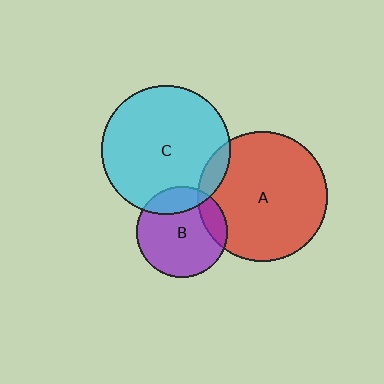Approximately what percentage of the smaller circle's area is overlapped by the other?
Approximately 15%.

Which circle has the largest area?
Circle A (red).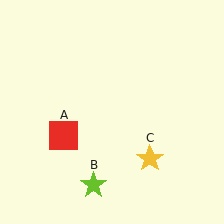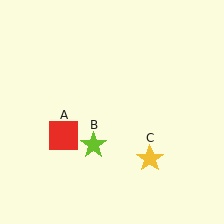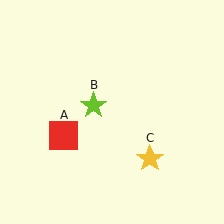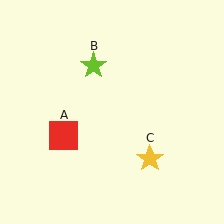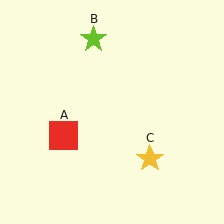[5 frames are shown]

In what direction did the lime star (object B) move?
The lime star (object B) moved up.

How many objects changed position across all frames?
1 object changed position: lime star (object B).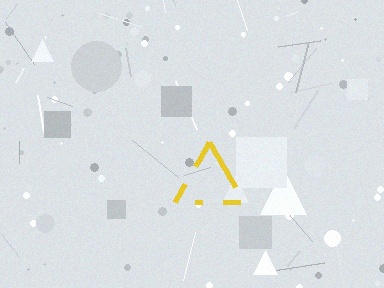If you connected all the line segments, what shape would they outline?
They would outline a triangle.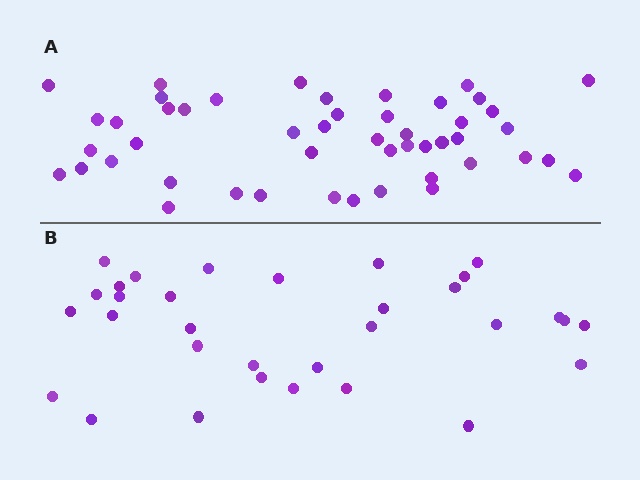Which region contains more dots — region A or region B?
Region A (the top region) has more dots.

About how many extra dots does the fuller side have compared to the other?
Region A has approximately 15 more dots than region B.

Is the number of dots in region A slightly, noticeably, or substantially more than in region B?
Region A has substantially more. The ratio is roughly 1.5 to 1.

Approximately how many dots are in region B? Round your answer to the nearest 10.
About 30 dots. (The exact count is 32, which rounds to 30.)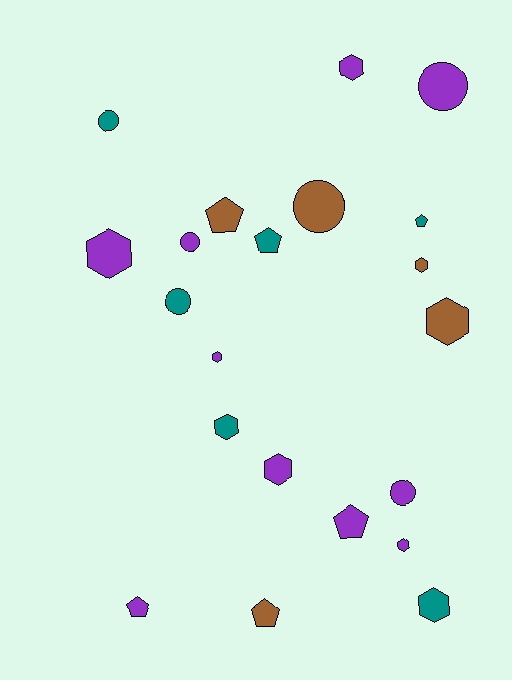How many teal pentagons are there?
There are 2 teal pentagons.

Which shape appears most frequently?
Hexagon, with 9 objects.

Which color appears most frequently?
Purple, with 10 objects.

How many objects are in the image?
There are 21 objects.